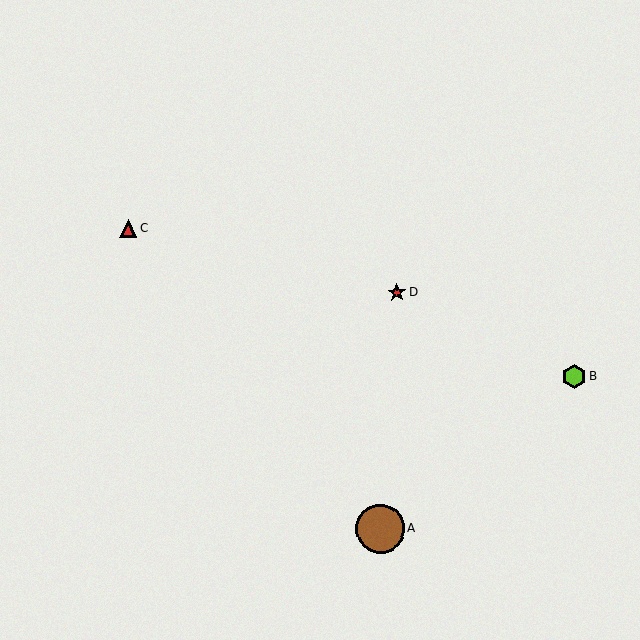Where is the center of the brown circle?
The center of the brown circle is at (380, 528).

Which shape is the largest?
The brown circle (labeled A) is the largest.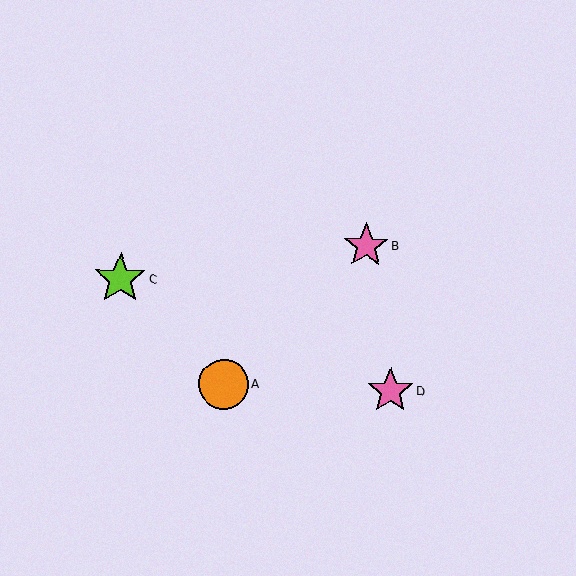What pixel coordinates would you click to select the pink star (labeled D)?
Click at (390, 391) to select the pink star D.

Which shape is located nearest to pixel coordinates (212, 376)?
The orange circle (labeled A) at (223, 384) is nearest to that location.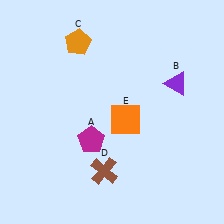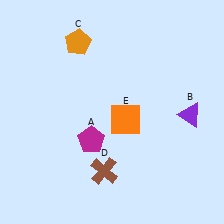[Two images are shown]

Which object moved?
The purple triangle (B) moved down.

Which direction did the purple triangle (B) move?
The purple triangle (B) moved down.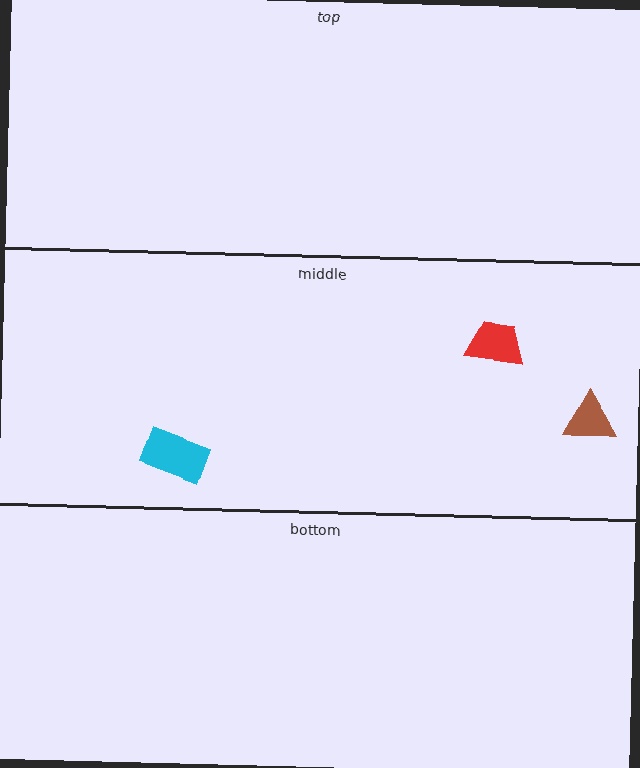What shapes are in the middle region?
The red trapezoid, the brown triangle, the cyan rectangle.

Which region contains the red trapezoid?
The middle region.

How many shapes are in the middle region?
3.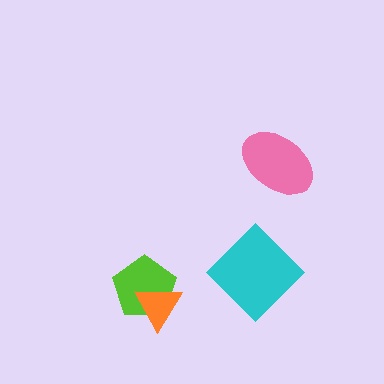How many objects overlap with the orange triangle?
1 object overlaps with the orange triangle.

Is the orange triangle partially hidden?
No, no other shape covers it.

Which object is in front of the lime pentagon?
The orange triangle is in front of the lime pentagon.